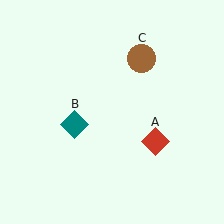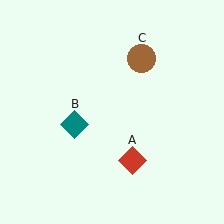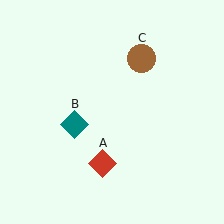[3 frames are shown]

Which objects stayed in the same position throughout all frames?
Teal diamond (object B) and brown circle (object C) remained stationary.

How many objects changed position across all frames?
1 object changed position: red diamond (object A).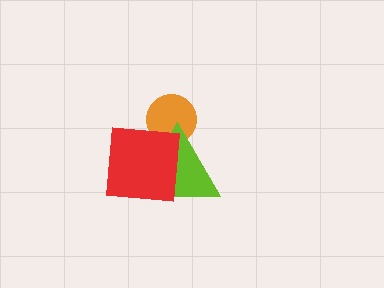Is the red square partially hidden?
No, no other shape covers it.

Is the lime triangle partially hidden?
Yes, it is partially covered by another shape.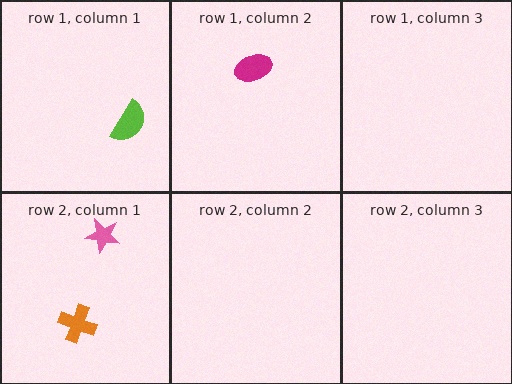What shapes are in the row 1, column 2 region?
The magenta ellipse.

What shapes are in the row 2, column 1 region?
The pink star, the orange cross.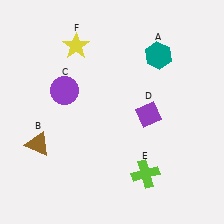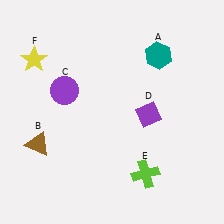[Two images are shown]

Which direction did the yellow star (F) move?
The yellow star (F) moved left.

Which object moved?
The yellow star (F) moved left.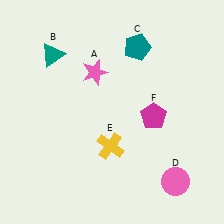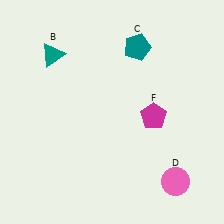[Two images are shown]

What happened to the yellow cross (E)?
The yellow cross (E) was removed in Image 2. It was in the bottom-left area of Image 1.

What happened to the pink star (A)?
The pink star (A) was removed in Image 2. It was in the top-left area of Image 1.